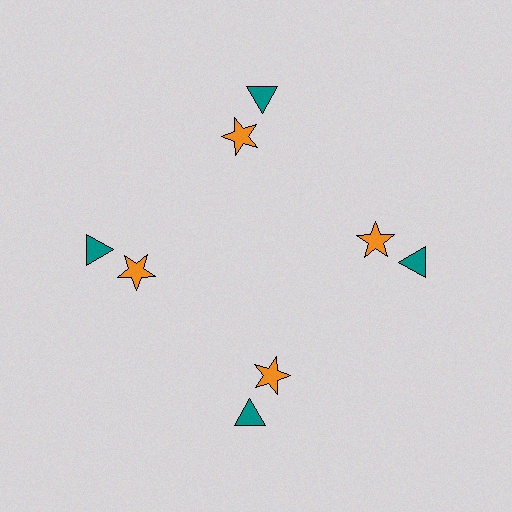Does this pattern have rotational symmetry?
Yes, this pattern has 4-fold rotational symmetry. It looks the same after rotating 90 degrees around the center.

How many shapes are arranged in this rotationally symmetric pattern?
There are 8 shapes, arranged in 4 groups of 2.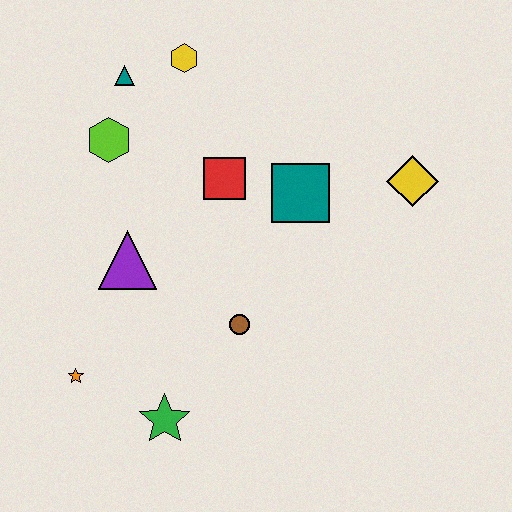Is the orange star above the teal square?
No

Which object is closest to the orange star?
The green star is closest to the orange star.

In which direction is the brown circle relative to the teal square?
The brown circle is below the teal square.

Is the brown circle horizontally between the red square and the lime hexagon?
No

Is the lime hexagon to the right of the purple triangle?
No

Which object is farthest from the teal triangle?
The green star is farthest from the teal triangle.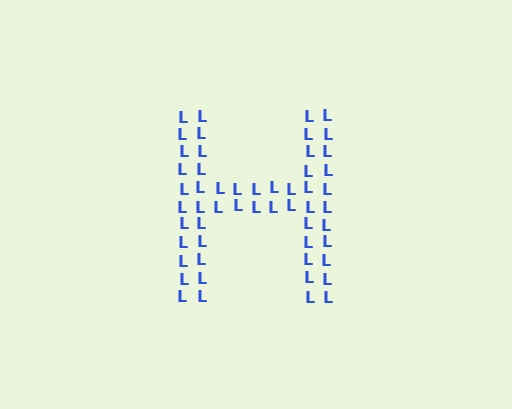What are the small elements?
The small elements are letter L's.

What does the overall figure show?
The overall figure shows the letter H.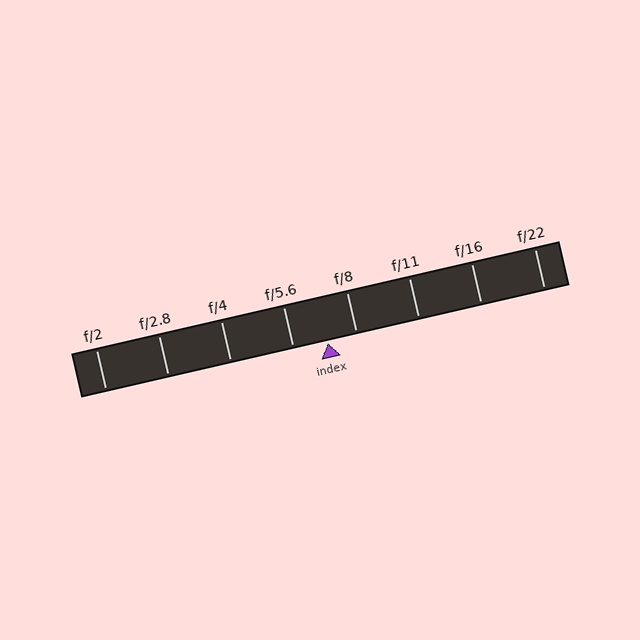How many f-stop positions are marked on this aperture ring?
There are 8 f-stop positions marked.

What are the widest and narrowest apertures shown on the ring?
The widest aperture shown is f/2 and the narrowest is f/22.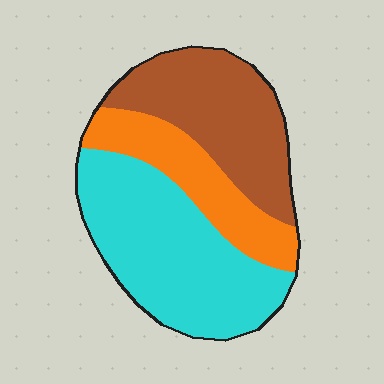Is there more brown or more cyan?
Cyan.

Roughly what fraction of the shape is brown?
Brown covers about 35% of the shape.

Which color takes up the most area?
Cyan, at roughly 45%.